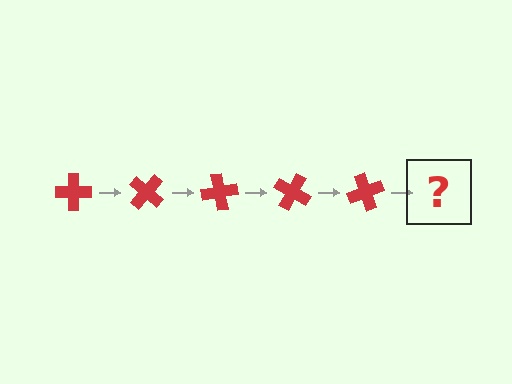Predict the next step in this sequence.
The next step is a red cross rotated 200 degrees.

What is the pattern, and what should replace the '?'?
The pattern is that the cross rotates 40 degrees each step. The '?' should be a red cross rotated 200 degrees.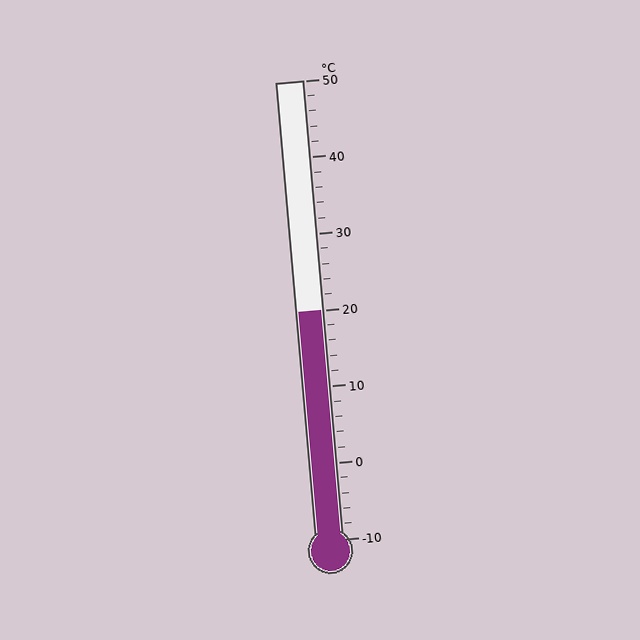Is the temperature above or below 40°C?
The temperature is below 40°C.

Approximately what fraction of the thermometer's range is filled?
The thermometer is filled to approximately 50% of its range.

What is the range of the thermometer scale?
The thermometer scale ranges from -10°C to 50°C.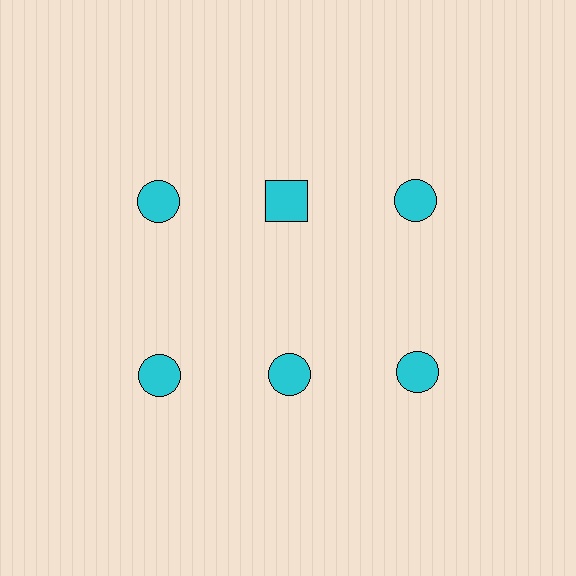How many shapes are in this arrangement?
There are 6 shapes arranged in a grid pattern.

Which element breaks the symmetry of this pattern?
The cyan square in the top row, second from left column breaks the symmetry. All other shapes are cyan circles.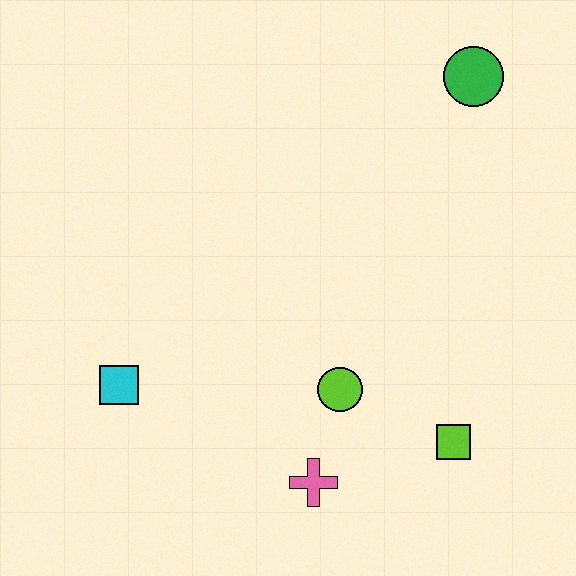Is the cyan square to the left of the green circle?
Yes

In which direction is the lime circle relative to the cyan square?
The lime circle is to the right of the cyan square.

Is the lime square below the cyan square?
Yes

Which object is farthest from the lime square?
The green circle is farthest from the lime square.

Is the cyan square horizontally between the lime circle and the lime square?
No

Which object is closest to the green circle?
The lime circle is closest to the green circle.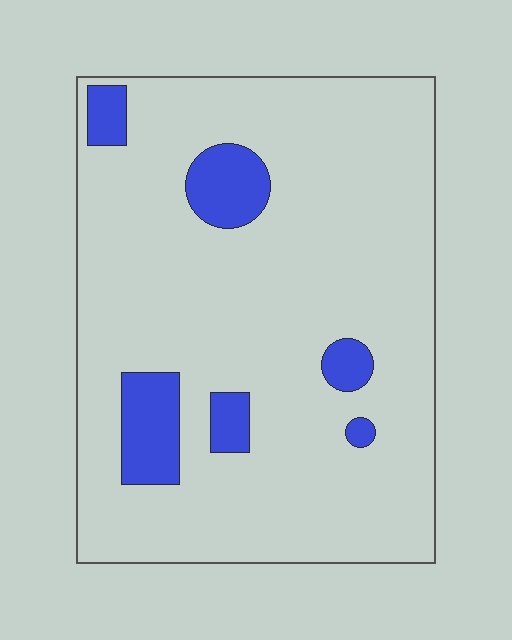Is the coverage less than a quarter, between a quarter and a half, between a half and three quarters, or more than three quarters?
Less than a quarter.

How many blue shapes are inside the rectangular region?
6.